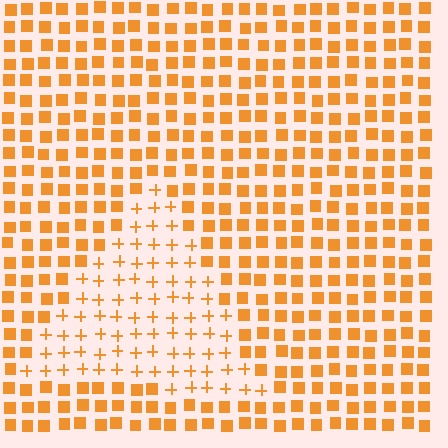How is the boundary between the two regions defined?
The boundary is defined by a change in element shape: plus signs inside vs. squares outside. All elements share the same color and spacing.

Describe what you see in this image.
The image is filled with small orange elements arranged in a uniform grid. A triangle-shaped region contains plus signs, while the surrounding area contains squares. The boundary is defined purely by the change in element shape.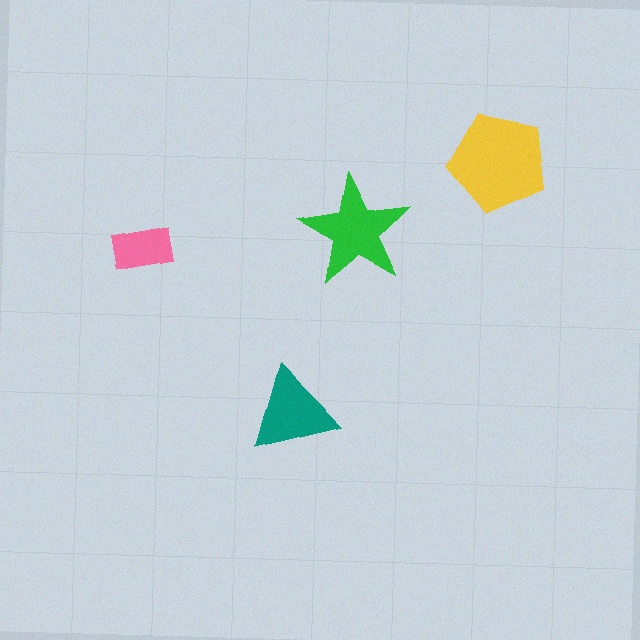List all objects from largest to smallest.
The yellow pentagon, the green star, the teal triangle, the pink rectangle.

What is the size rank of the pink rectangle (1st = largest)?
4th.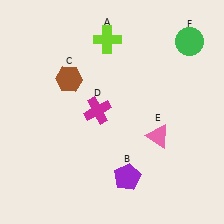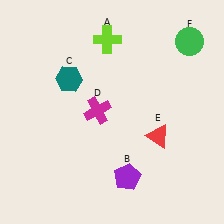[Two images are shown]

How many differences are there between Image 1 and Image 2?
There are 2 differences between the two images.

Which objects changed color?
C changed from brown to teal. E changed from pink to red.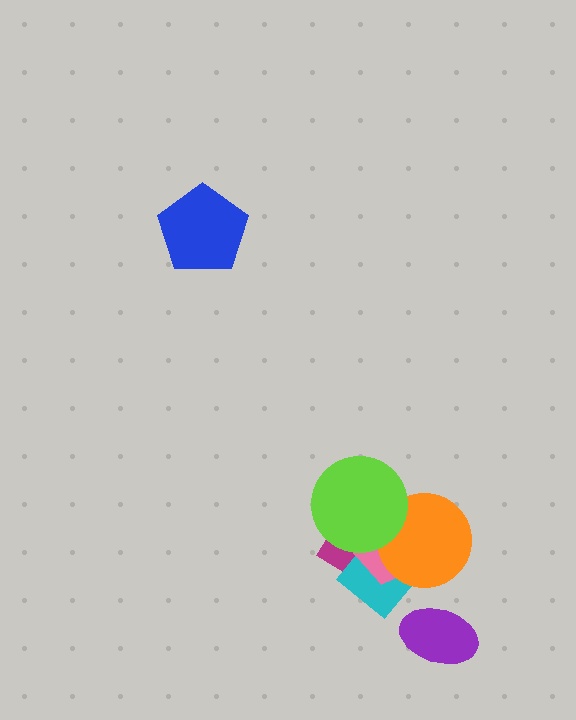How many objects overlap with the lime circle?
3 objects overlap with the lime circle.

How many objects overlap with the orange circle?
4 objects overlap with the orange circle.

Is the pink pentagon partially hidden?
Yes, it is partially covered by another shape.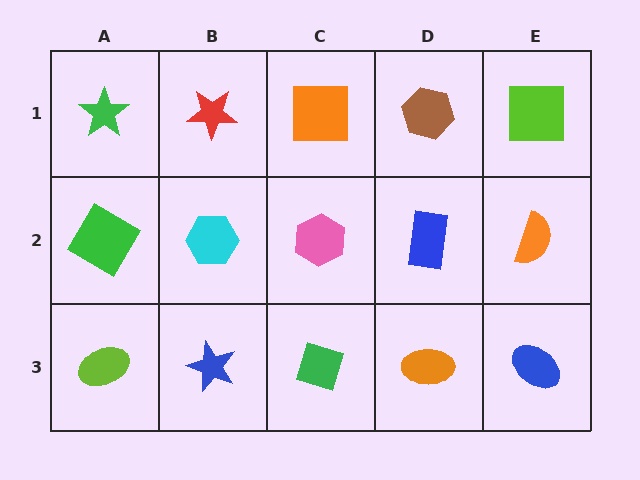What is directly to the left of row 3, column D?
A green diamond.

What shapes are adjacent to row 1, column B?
A cyan hexagon (row 2, column B), a green star (row 1, column A), an orange square (row 1, column C).